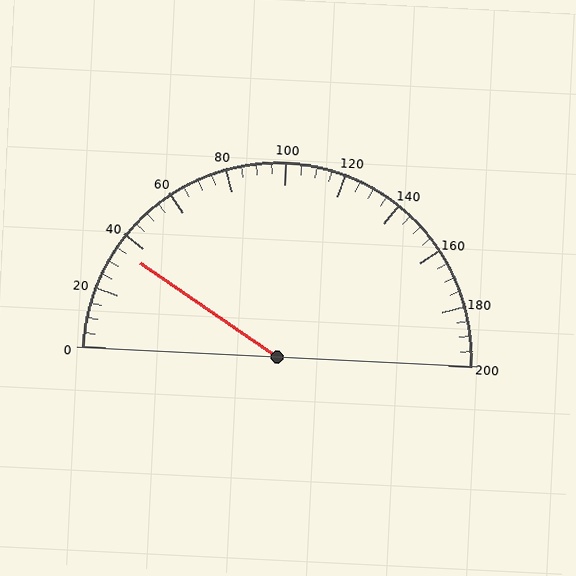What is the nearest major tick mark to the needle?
The nearest major tick mark is 40.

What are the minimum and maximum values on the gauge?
The gauge ranges from 0 to 200.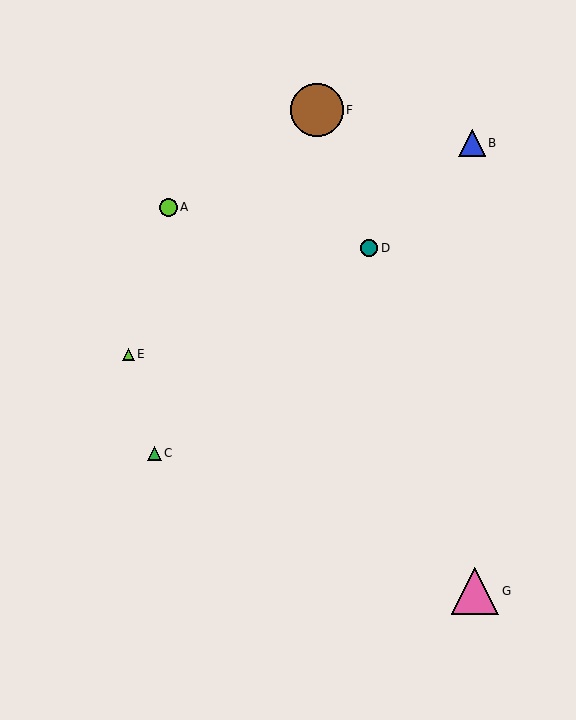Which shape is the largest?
The brown circle (labeled F) is the largest.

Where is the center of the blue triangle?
The center of the blue triangle is at (472, 143).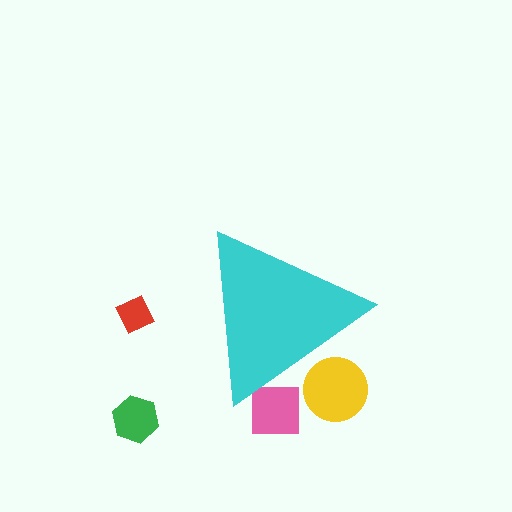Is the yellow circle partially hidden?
Yes, the yellow circle is partially hidden behind the cyan triangle.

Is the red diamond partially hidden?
No, the red diamond is fully visible.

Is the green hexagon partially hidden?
No, the green hexagon is fully visible.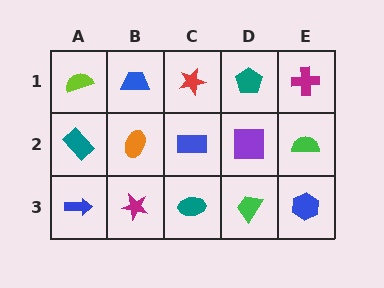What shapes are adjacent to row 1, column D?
A purple square (row 2, column D), a red star (row 1, column C), a magenta cross (row 1, column E).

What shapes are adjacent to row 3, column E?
A green semicircle (row 2, column E), a green trapezoid (row 3, column D).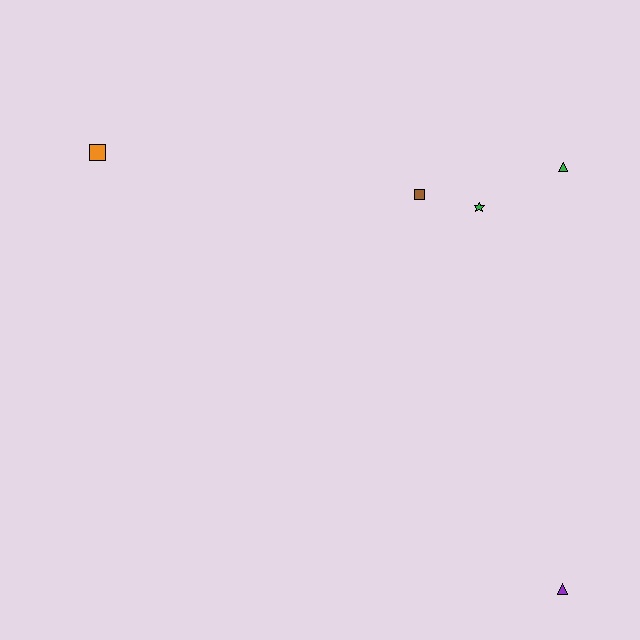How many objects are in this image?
There are 5 objects.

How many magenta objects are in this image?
There are no magenta objects.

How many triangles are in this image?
There are 2 triangles.